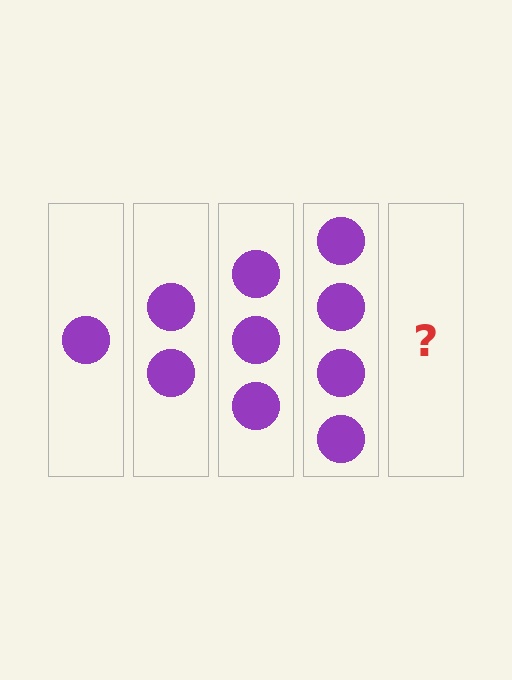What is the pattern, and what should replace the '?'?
The pattern is that each step adds one more circle. The '?' should be 5 circles.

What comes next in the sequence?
The next element should be 5 circles.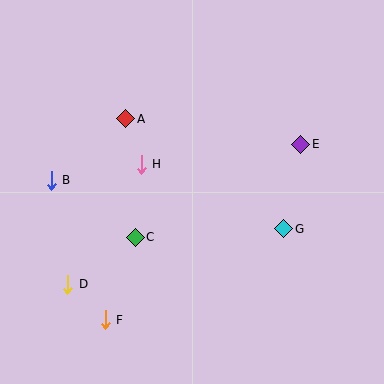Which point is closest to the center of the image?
Point H at (141, 164) is closest to the center.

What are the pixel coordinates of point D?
Point D is at (68, 284).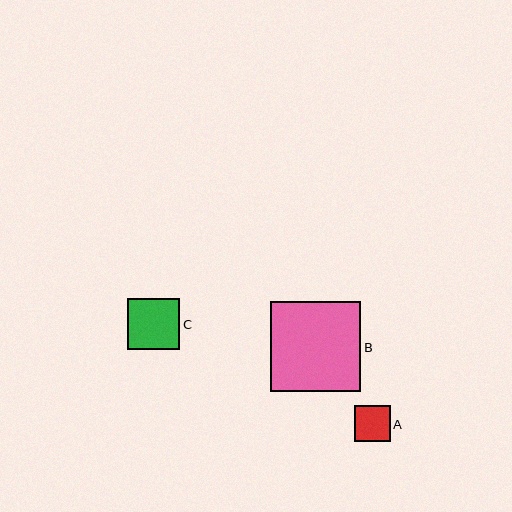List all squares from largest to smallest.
From largest to smallest: B, C, A.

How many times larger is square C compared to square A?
Square C is approximately 1.5 times the size of square A.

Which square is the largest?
Square B is the largest with a size of approximately 90 pixels.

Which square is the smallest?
Square A is the smallest with a size of approximately 36 pixels.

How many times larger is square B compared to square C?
Square B is approximately 1.7 times the size of square C.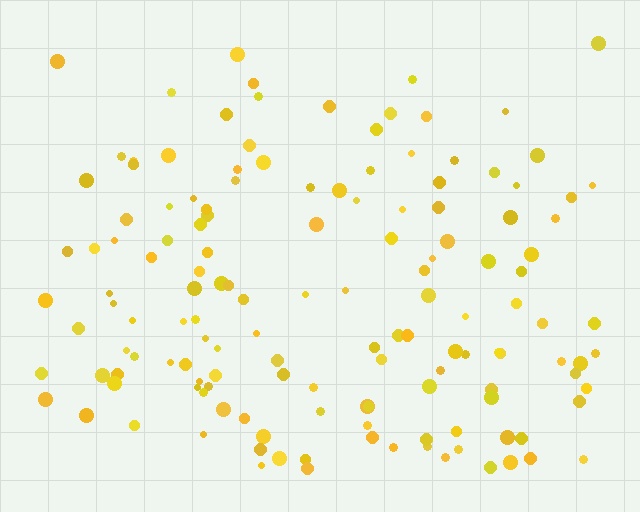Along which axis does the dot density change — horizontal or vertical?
Vertical.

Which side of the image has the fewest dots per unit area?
The top.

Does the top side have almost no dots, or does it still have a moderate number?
Still a moderate number, just noticeably fewer than the bottom.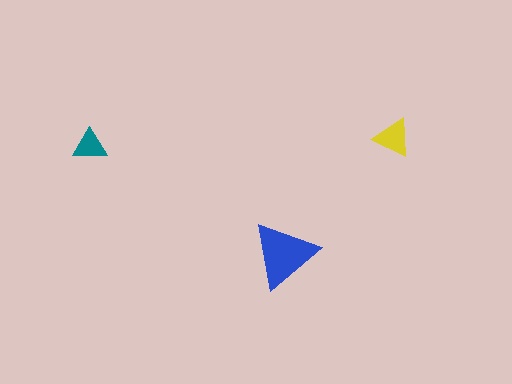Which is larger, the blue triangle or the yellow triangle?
The blue one.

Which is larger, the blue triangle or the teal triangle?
The blue one.